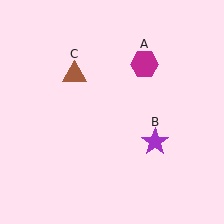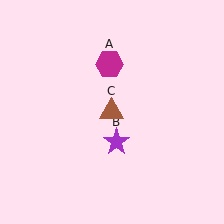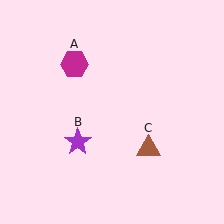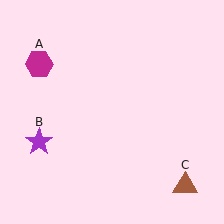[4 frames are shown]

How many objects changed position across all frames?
3 objects changed position: magenta hexagon (object A), purple star (object B), brown triangle (object C).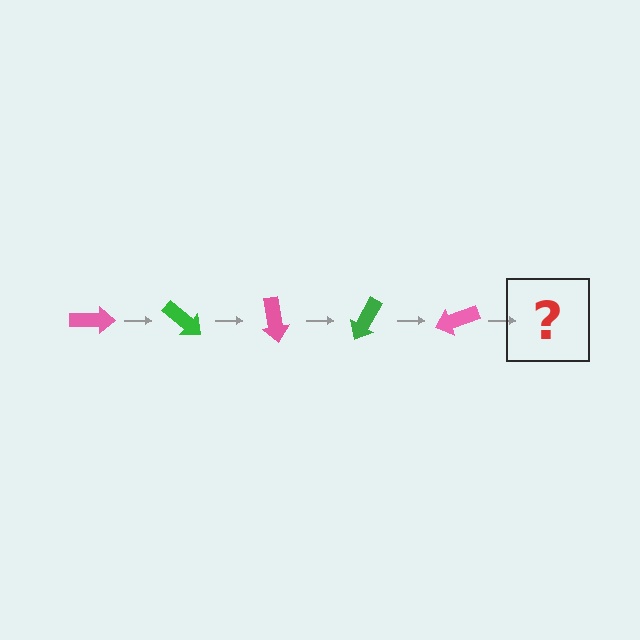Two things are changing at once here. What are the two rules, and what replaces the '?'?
The two rules are that it rotates 40 degrees each step and the color cycles through pink and green. The '?' should be a green arrow, rotated 200 degrees from the start.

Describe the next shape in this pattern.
It should be a green arrow, rotated 200 degrees from the start.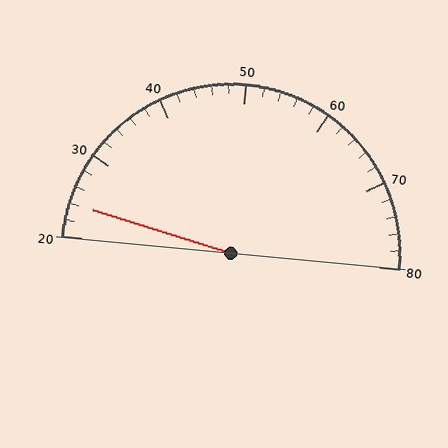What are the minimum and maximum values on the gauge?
The gauge ranges from 20 to 80.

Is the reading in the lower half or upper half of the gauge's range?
The reading is in the lower half of the range (20 to 80).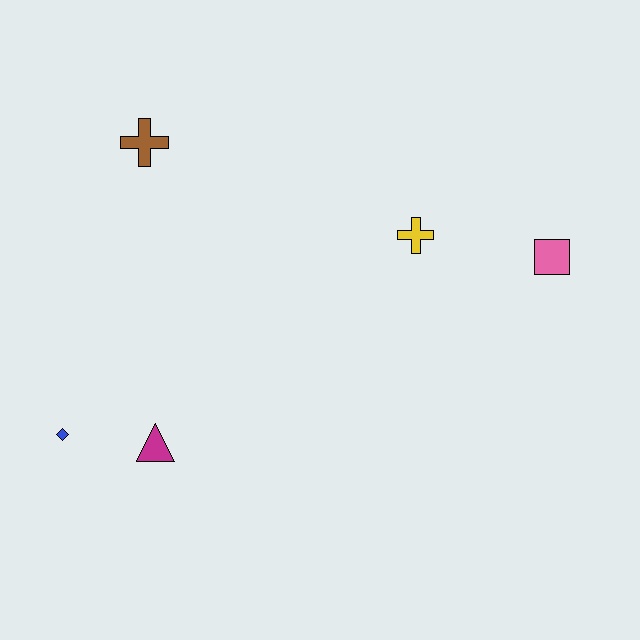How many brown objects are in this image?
There is 1 brown object.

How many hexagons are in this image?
There are no hexagons.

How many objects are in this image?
There are 5 objects.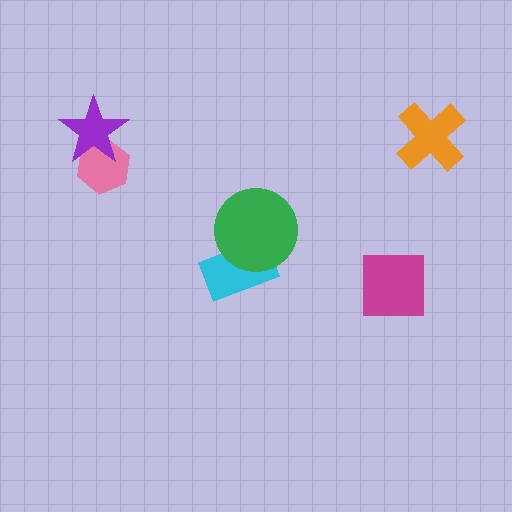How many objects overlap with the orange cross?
0 objects overlap with the orange cross.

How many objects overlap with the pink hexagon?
1 object overlaps with the pink hexagon.